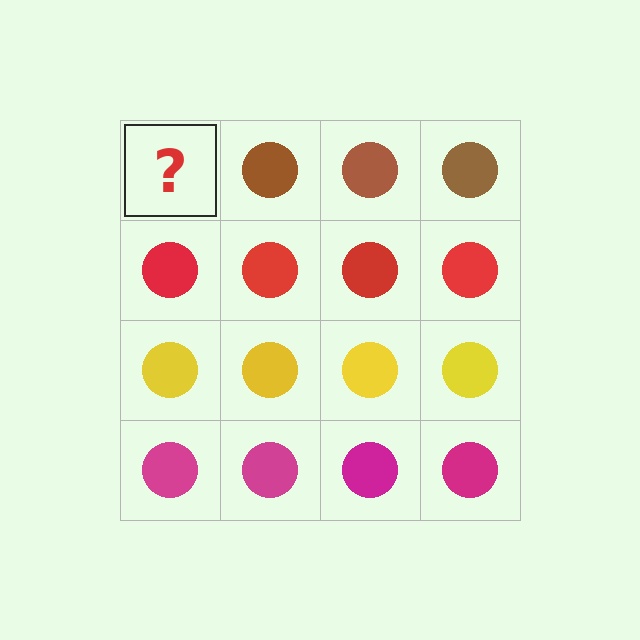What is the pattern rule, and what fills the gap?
The rule is that each row has a consistent color. The gap should be filled with a brown circle.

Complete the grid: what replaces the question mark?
The question mark should be replaced with a brown circle.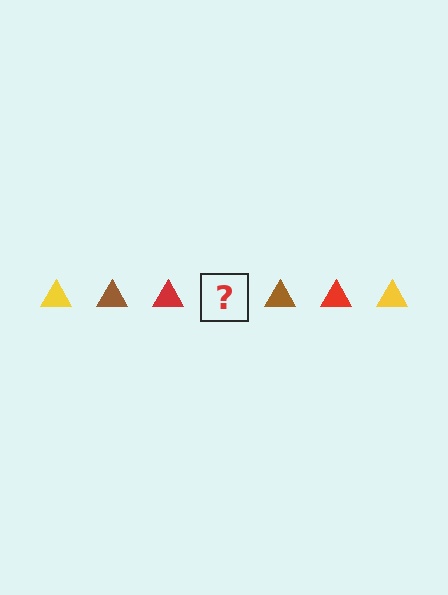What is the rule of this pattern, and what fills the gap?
The rule is that the pattern cycles through yellow, brown, red triangles. The gap should be filled with a yellow triangle.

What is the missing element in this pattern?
The missing element is a yellow triangle.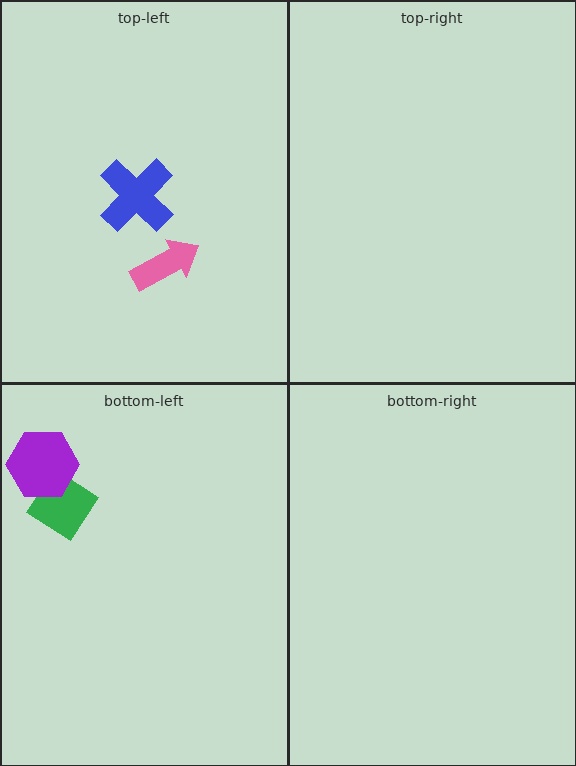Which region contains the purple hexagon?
The bottom-left region.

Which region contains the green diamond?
The bottom-left region.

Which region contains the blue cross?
The top-left region.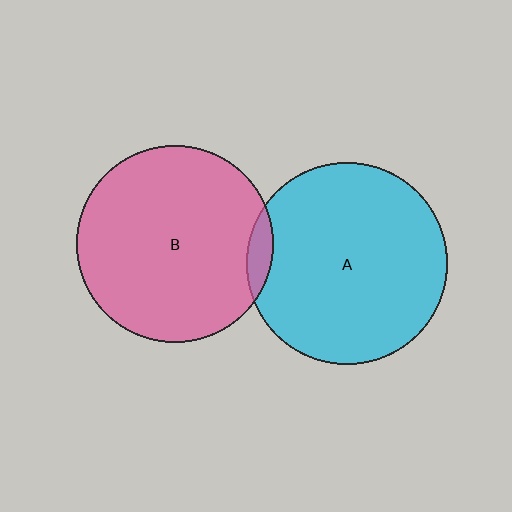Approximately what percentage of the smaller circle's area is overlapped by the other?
Approximately 5%.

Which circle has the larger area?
Circle A (cyan).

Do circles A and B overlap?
Yes.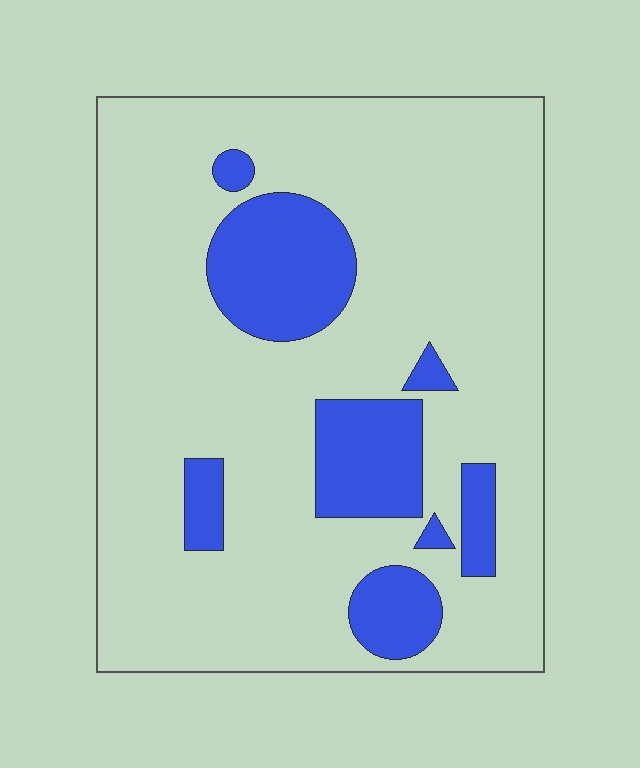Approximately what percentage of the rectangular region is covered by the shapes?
Approximately 20%.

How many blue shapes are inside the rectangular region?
8.